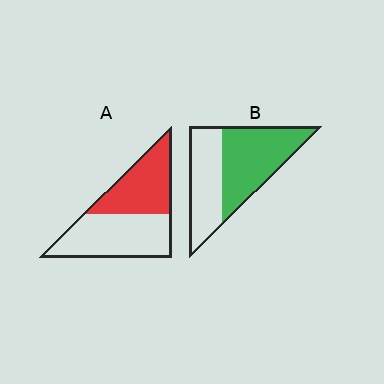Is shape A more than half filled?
No.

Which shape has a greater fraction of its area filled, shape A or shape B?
Shape B.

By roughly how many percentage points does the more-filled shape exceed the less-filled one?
By roughly 10 percentage points (B over A).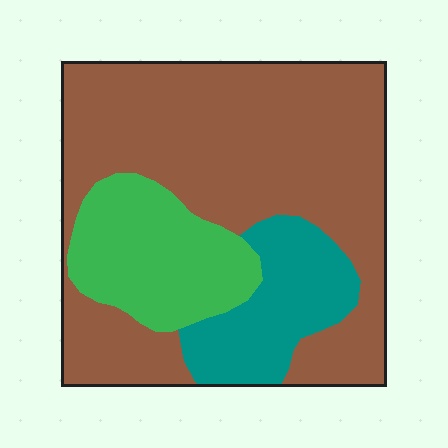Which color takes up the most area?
Brown, at roughly 65%.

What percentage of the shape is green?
Green takes up about one fifth (1/5) of the shape.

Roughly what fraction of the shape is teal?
Teal covers about 15% of the shape.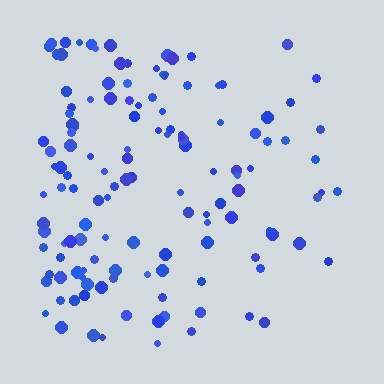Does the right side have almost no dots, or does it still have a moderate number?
Still a moderate number, just noticeably fewer than the left.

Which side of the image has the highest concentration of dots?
The left.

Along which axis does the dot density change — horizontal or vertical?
Horizontal.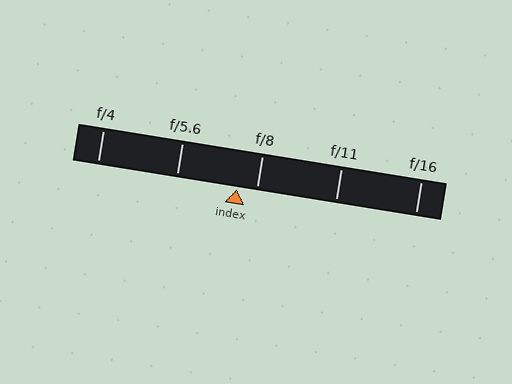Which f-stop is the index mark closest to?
The index mark is closest to f/8.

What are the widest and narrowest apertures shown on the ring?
The widest aperture shown is f/4 and the narrowest is f/16.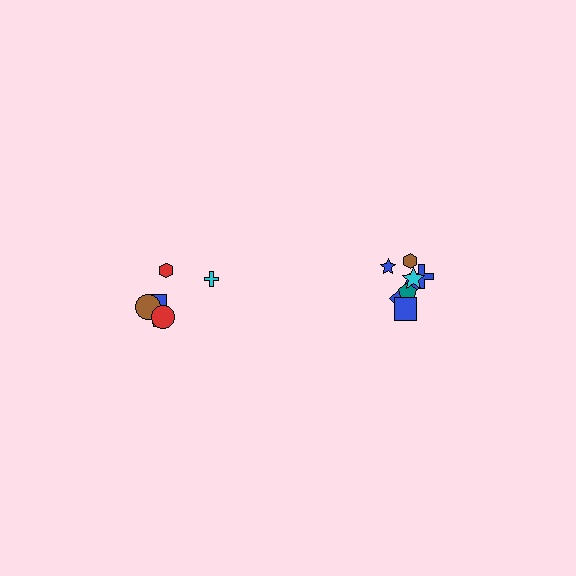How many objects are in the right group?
There are 8 objects.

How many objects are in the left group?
There are 6 objects.